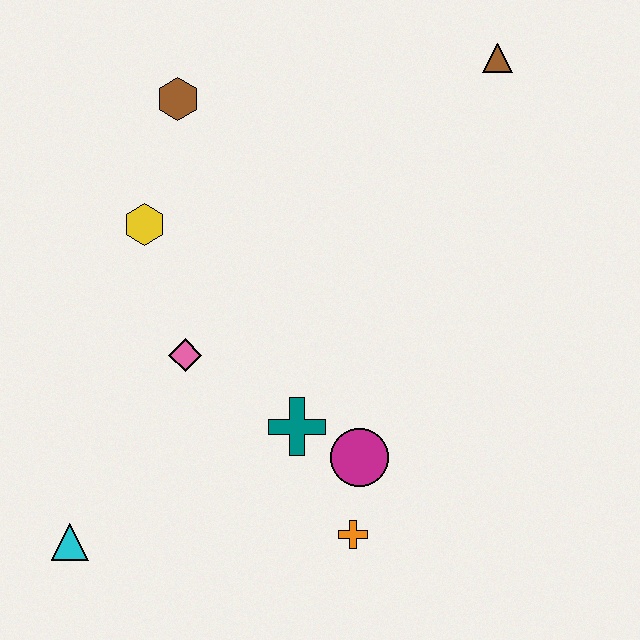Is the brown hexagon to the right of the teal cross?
No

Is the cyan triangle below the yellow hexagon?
Yes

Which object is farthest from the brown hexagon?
The orange cross is farthest from the brown hexagon.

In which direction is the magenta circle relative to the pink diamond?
The magenta circle is to the right of the pink diamond.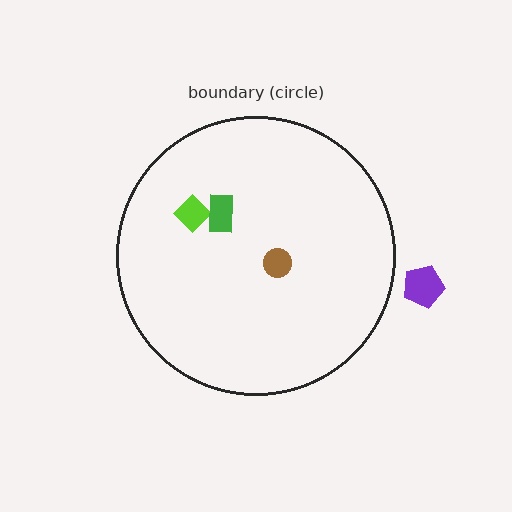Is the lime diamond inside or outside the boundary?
Inside.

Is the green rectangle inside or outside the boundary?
Inside.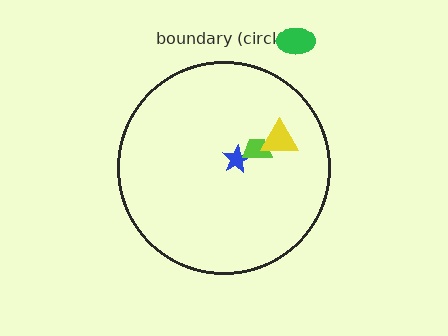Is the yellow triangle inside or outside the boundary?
Inside.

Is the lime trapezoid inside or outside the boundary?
Inside.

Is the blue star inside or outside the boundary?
Inside.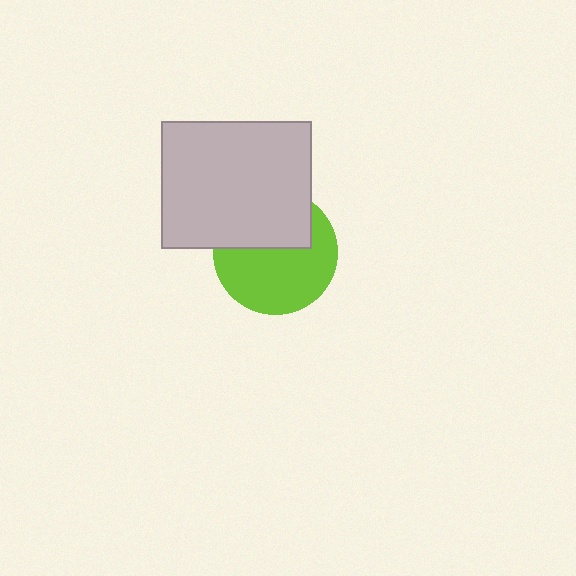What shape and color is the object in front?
The object in front is a light gray rectangle.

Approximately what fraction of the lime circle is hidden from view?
Roughly 40% of the lime circle is hidden behind the light gray rectangle.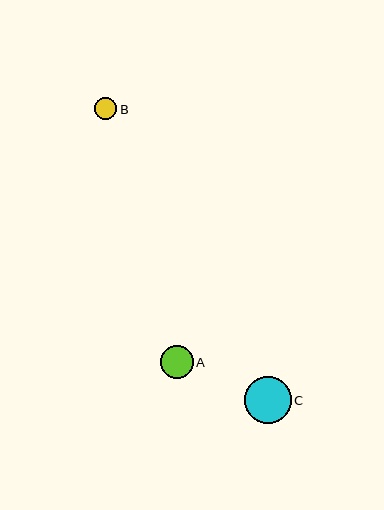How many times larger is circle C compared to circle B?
Circle C is approximately 2.1 times the size of circle B.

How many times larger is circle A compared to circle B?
Circle A is approximately 1.5 times the size of circle B.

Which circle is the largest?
Circle C is the largest with a size of approximately 46 pixels.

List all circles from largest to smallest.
From largest to smallest: C, A, B.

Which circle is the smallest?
Circle B is the smallest with a size of approximately 22 pixels.